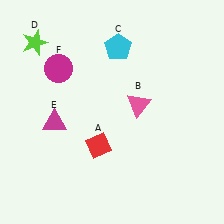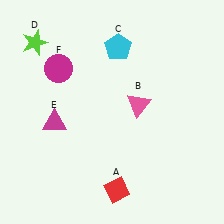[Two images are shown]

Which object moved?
The red diamond (A) moved down.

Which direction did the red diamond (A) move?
The red diamond (A) moved down.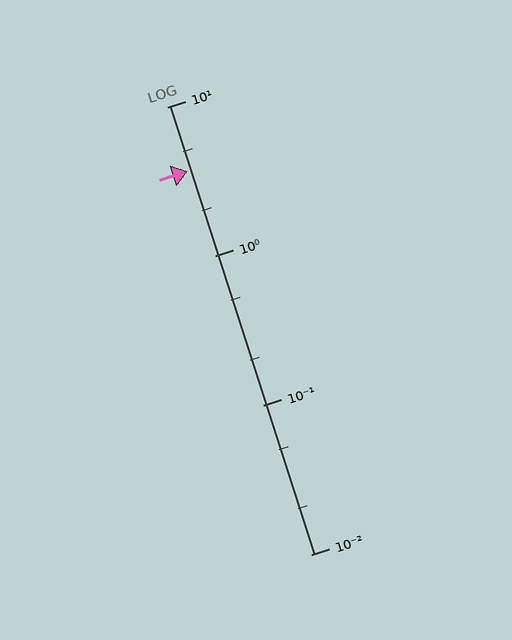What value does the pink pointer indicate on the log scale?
The pointer indicates approximately 3.7.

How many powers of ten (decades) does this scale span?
The scale spans 3 decades, from 0.01 to 10.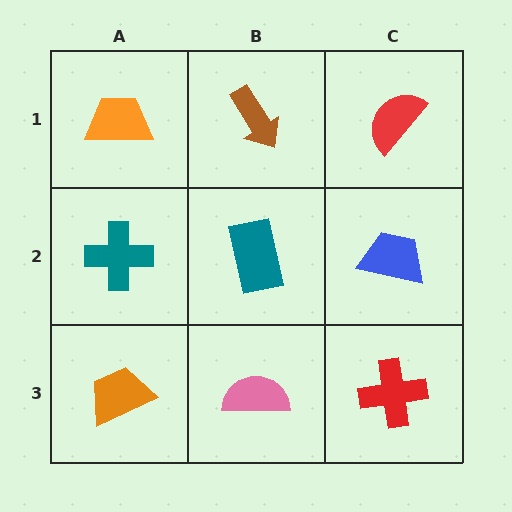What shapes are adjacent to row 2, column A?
An orange trapezoid (row 1, column A), an orange trapezoid (row 3, column A), a teal rectangle (row 2, column B).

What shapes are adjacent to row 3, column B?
A teal rectangle (row 2, column B), an orange trapezoid (row 3, column A), a red cross (row 3, column C).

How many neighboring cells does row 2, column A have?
3.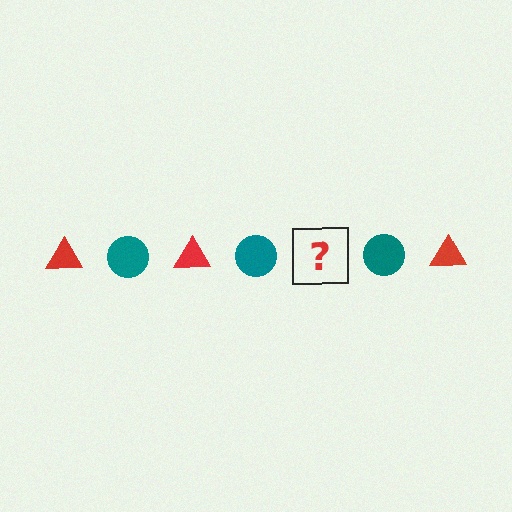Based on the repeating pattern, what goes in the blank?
The blank should be a red triangle.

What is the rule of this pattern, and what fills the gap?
The rule is that the pattern alternates between red triangle and teal circle. The gap should be filled with a red triangle.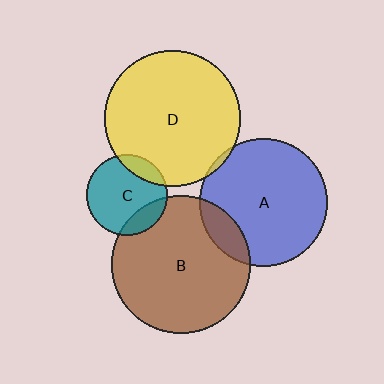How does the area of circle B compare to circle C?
Approximately 2.9 times.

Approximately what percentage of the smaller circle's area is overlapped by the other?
Approximately 20%.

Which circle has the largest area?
Circle B (brown).